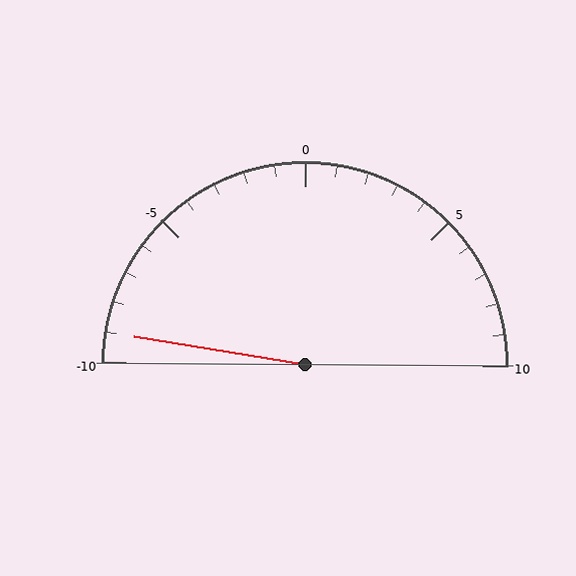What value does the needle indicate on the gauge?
The needle indicates approximately -9.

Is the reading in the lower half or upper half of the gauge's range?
The reading is in the lower half of the range (-10 to 10).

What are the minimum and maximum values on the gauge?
The gauge ranges from -10 to 10.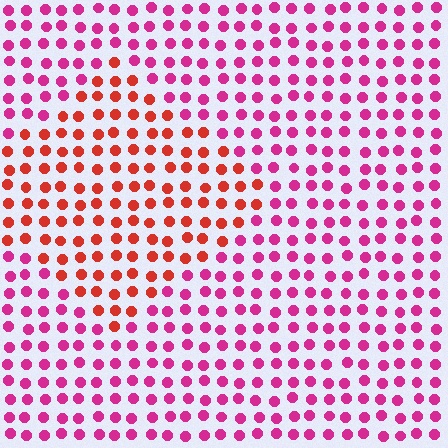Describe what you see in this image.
The image is filled with small magenta elements in a uniform arrangement. A diamond-shaped region is visible where the elements are tinted to a slightly different hue, forming a subtle color boundary.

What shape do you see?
I see a diamond.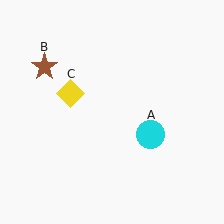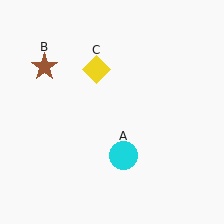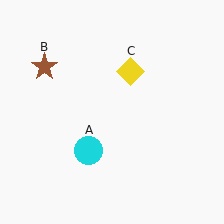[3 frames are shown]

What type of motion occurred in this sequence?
The cyan circle (object A), yellow diamond (object C) rotated clockwise around the center of the scene.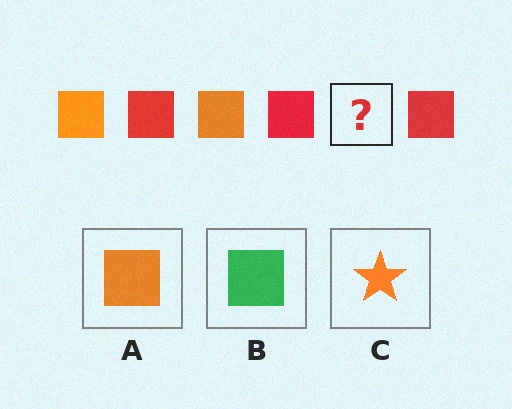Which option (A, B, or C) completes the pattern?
A.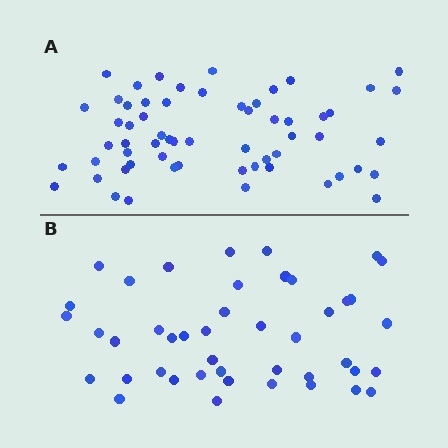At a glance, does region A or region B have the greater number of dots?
Region A (the top region) has more dots.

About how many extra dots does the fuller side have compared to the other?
Region A has approximately 15 more dots than region B.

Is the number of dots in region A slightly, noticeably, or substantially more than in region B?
Region A has noticeably more, but not dramatically so. The ratio is roughly 1.4 to 1.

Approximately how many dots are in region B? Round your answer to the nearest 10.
About 40 dots. (The exact count is 44, which rounds to 40.)